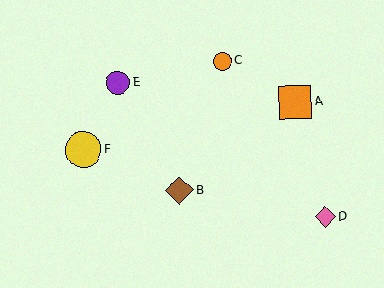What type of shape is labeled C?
Shape C is an orange circle.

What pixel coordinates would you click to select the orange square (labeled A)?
Click at (295, 102) to select the orange square A.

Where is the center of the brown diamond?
The center of the brown diamond is at (179, 190).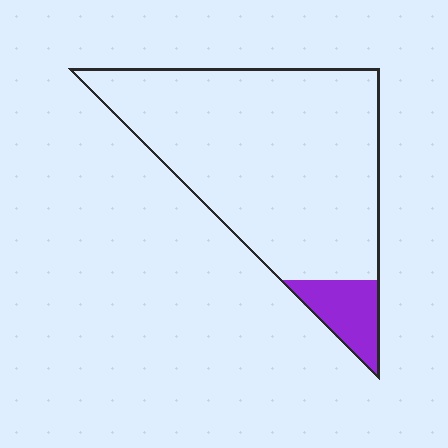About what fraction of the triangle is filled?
About one tenth (1/10).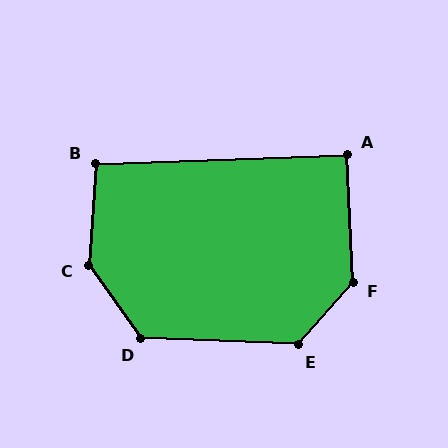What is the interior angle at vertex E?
Approximately 129 degrees (obtuse).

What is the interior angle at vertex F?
Approximately 136 degrees (obtuse).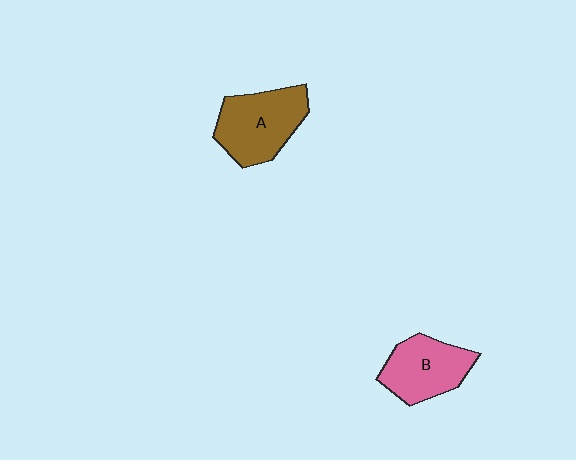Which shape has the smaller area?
Shape B (pink).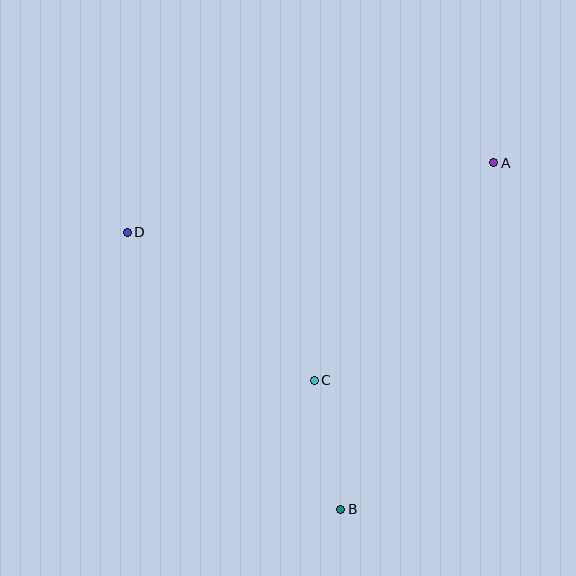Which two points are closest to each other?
Points B and C are closest to each other.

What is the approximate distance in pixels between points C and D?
The distance between C and D is approximately 238 pixels.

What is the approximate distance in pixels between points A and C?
The distance between A and C is approximately 282 pixels.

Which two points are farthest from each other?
Points A and B are farthest from each other.